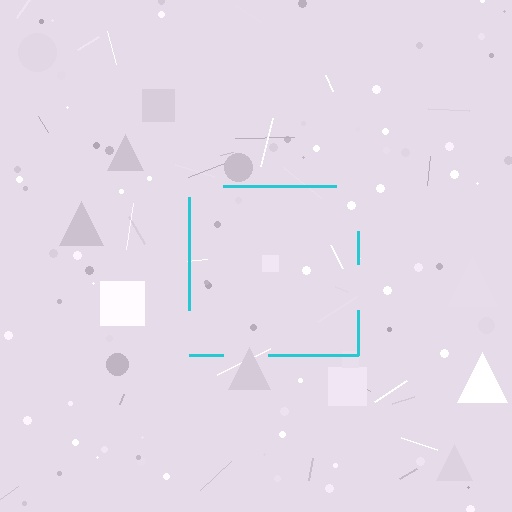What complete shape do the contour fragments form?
The contour fragments form a square.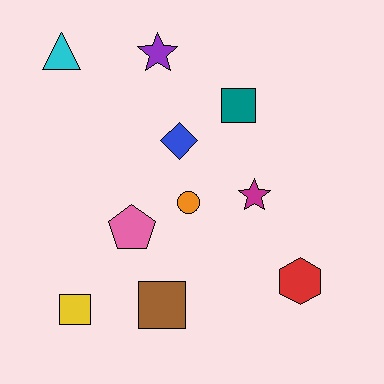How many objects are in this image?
There are 10 objects.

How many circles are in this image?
There is 1 circle.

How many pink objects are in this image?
There is 1 pink object.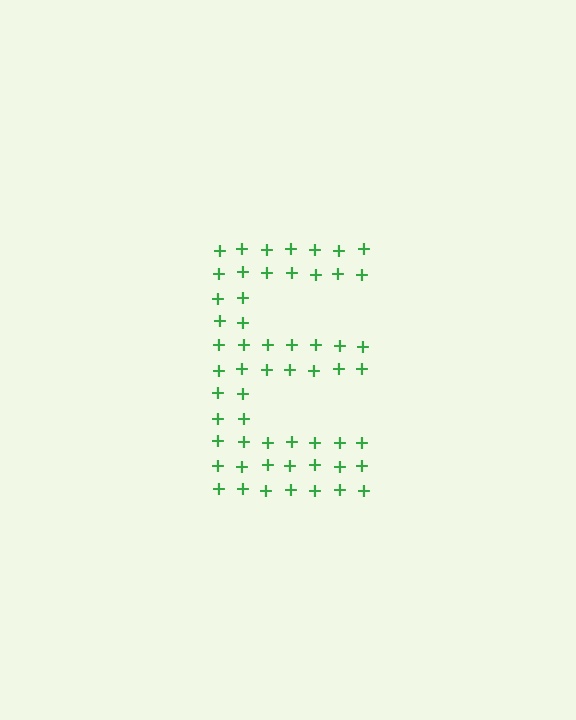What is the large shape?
The large shape is the letter E.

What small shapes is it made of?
It is made of small plus signs.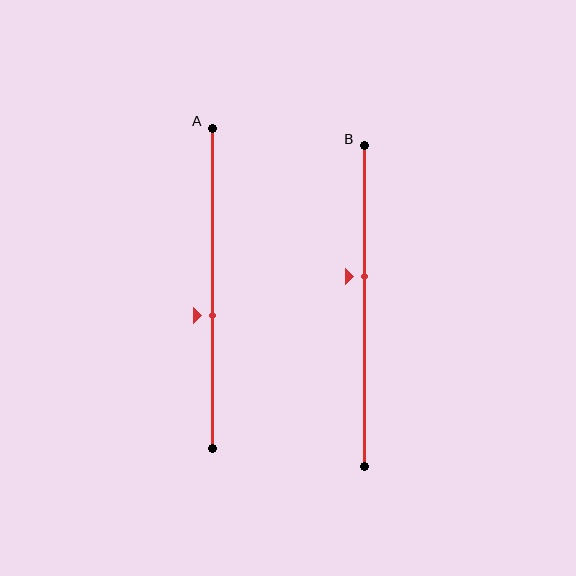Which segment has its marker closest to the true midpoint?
Segment A has its marker closest to the true midpoint.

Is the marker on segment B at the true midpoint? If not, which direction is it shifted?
No, the marker on segment B is shifted upward by about 9% of the segment length.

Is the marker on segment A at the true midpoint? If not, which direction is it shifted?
No, the marker on segment A is shifted downward by about 9% of the segment length.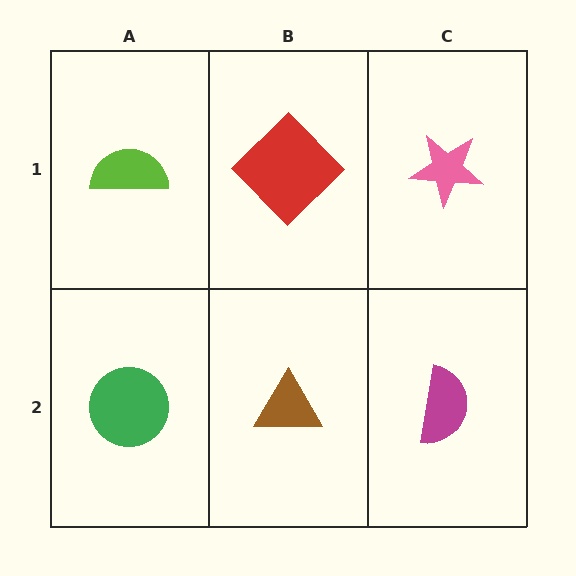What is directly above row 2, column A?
A lime semicircle.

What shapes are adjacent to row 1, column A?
A green circle (row 2, column A), a red diamond (row 1, column B).